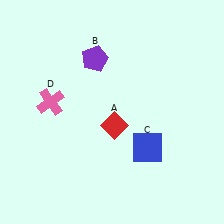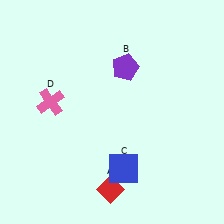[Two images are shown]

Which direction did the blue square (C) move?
The blue square (C) moved left.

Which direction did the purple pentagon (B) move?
The purple pentagon (B) moved right.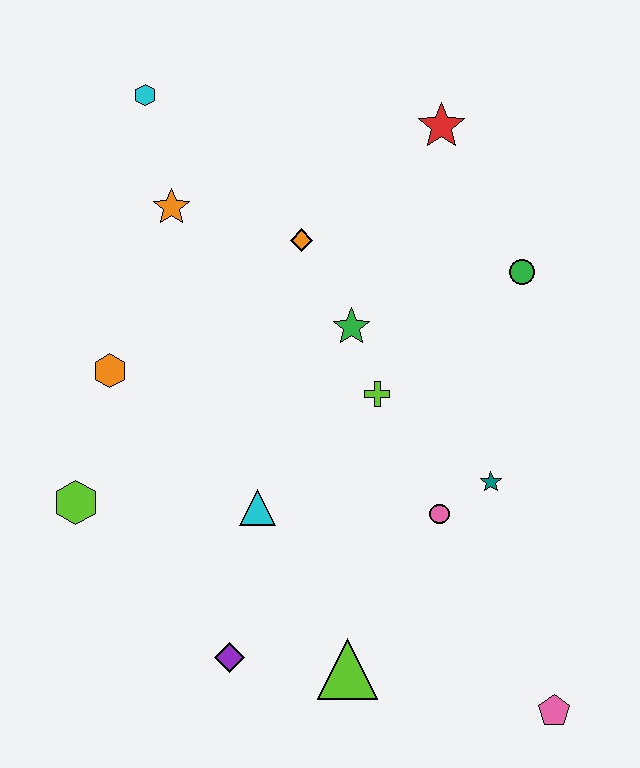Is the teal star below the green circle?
Yes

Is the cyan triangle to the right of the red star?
No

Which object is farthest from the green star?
The pink pentagon is farthest from the green star.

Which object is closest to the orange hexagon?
The lime hexagon is closest to the orange hexagon.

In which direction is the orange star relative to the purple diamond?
The orange star is above the purple diamond.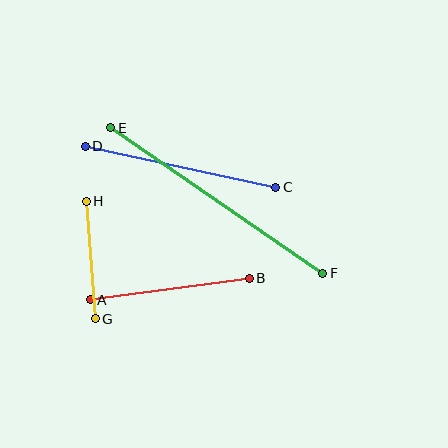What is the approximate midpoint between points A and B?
The midpoint is at approximately (170, 289) pixels.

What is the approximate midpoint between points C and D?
The midpoint is at approximately (180, 167) pixels.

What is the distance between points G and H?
The distance is approximately 117 pixels.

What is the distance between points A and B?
The distance is approximately 161 pixels.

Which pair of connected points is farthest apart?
Points E and F are farthest apart.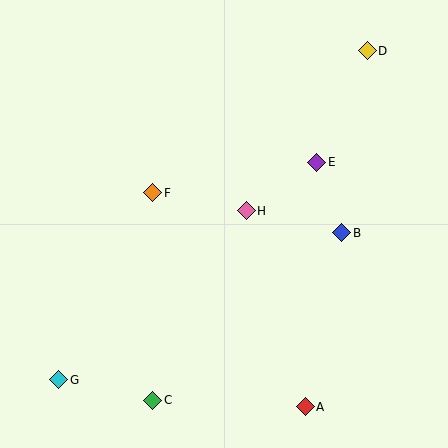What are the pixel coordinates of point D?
Point D is at (367, 51).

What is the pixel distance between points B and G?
The distance between B and G is 319 pixels.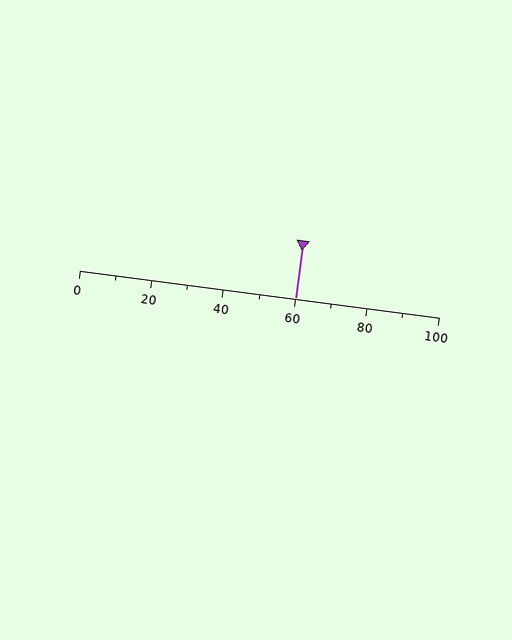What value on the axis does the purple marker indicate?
The marker indicates approximately 60.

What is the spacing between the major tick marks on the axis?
The major ticks are spaced 20 apart.